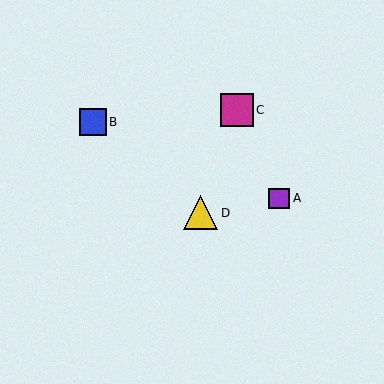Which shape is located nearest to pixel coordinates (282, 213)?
The purple square (labeled A) at (279, 198) is nearest to that location.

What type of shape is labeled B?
Shape B is a blue square.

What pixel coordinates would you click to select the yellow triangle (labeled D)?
Click at (201, 213) to select the yellow triangle D.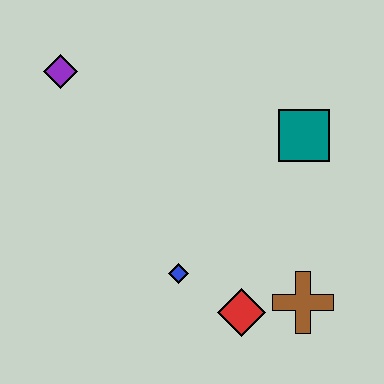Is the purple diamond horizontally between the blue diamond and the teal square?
No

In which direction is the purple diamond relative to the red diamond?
The purple diamond is above the red diamond.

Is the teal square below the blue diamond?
No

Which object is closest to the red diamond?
The brown cross is closest to the red diamond.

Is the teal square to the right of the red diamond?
Yes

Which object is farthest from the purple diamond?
The brown cross is farthest from the purple diamond.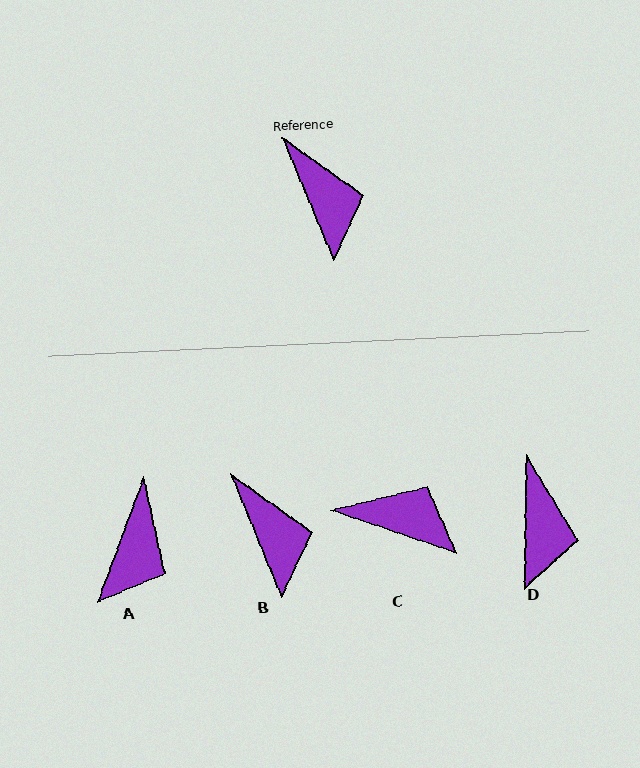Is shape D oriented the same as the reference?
No, it is off by about 23 degrees.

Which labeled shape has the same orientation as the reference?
B.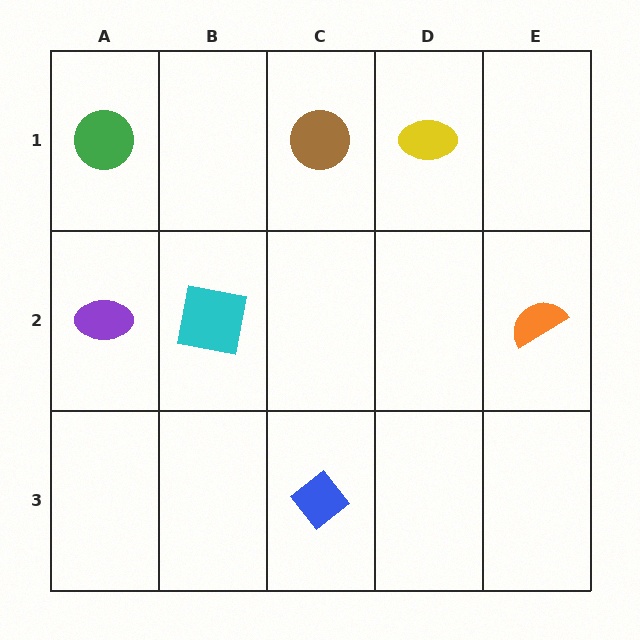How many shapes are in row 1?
3 shapes.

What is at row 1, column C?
A brown circle.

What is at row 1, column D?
A yellow ellipse.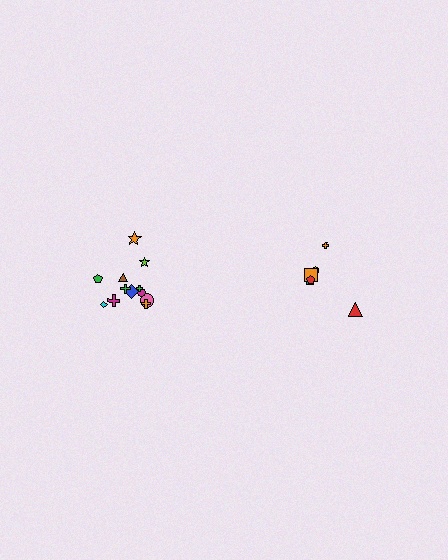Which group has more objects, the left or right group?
The left group.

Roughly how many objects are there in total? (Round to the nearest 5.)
Roughly 20 objects in total.